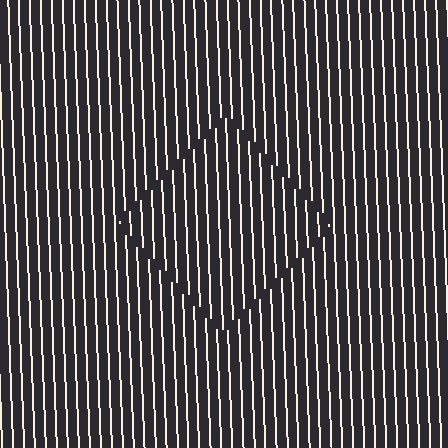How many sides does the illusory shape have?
4 sides — the line-ends trace a square.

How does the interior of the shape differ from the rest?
The interior of the shape contains the same grating, shifted by half a period — the contour is defined by the phase discontinuity where line-ends from the inner and outer gratings abut.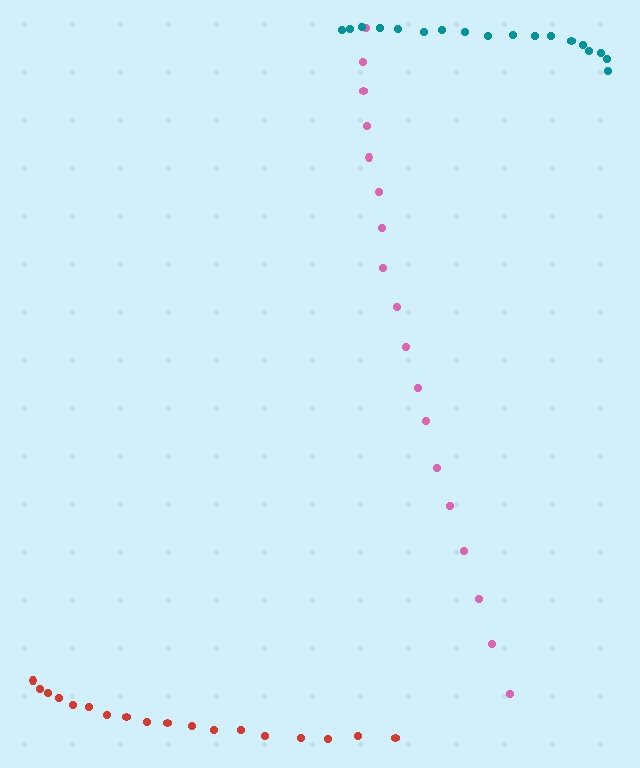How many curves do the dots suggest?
There are 3 distinct paths.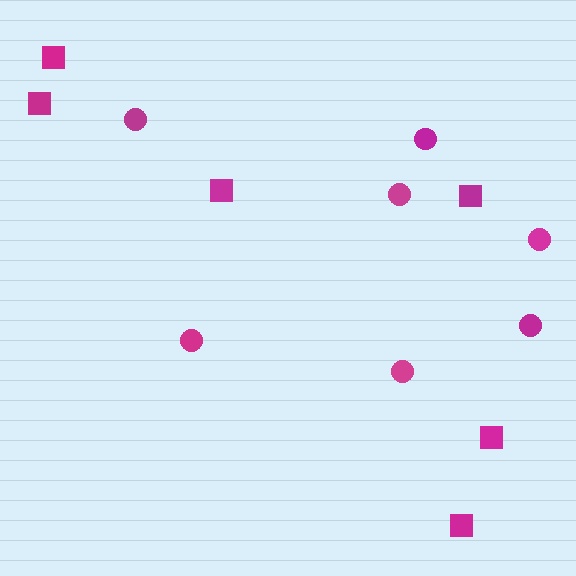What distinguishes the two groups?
There are 2 groups: one group of squares (6) and one group of circles (7).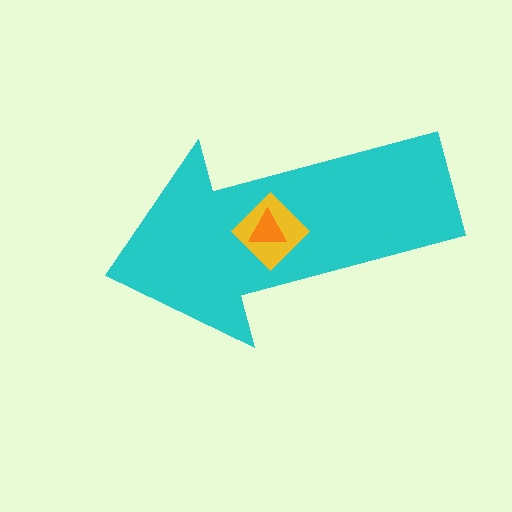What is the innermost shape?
The orange triangle.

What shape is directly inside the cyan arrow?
The yellow diamond.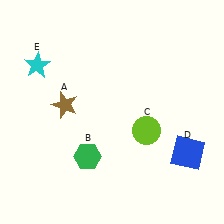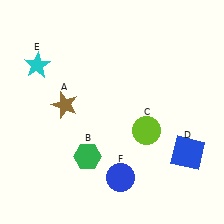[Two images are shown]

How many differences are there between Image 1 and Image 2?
There is 1 difference between the two images.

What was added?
A blue circle (F) was added in Image 2.